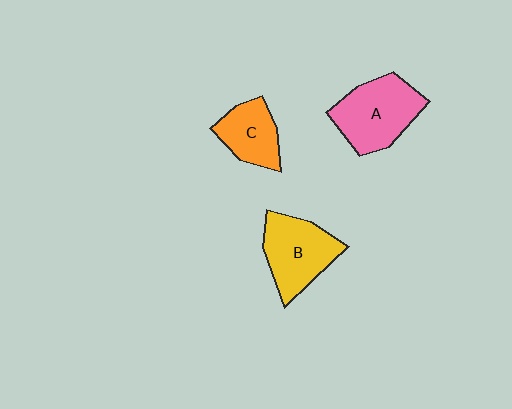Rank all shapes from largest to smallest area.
From largest to smallest: A (pink), B (yellow), C (orange).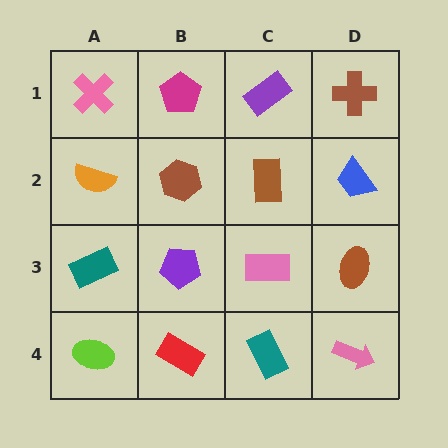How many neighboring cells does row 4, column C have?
3.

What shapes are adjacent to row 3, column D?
A blue trapezoid (row 2, column D), a pink arrow (row 4, column D), a pink rectangle (row 3, column C).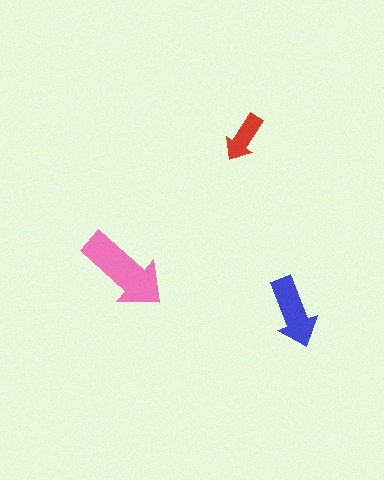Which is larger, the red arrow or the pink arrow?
The pink one.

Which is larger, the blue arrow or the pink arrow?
The pink one.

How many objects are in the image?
There are 3 objects in the image.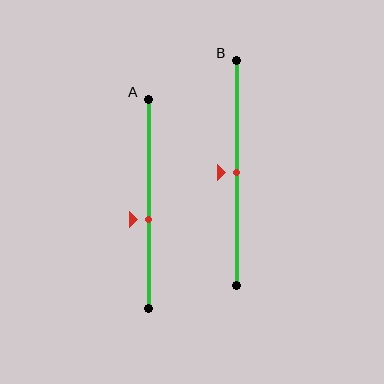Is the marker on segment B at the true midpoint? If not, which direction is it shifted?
Yes, the marker on segment B is at the true midpoint.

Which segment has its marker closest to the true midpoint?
Segment B has its marker closest to the true midpoint.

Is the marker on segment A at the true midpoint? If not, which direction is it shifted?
No, the marker on segment A is shifted downward by about 8% of the segment length.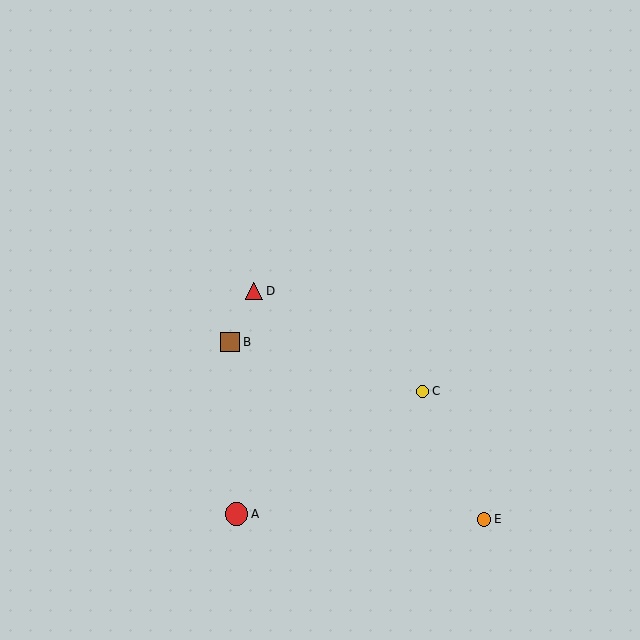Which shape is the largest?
The red circle (labeled A) is the largest.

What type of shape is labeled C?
Shape C is a yellow circle.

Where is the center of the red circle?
The center of the red circle is at (237, 514).